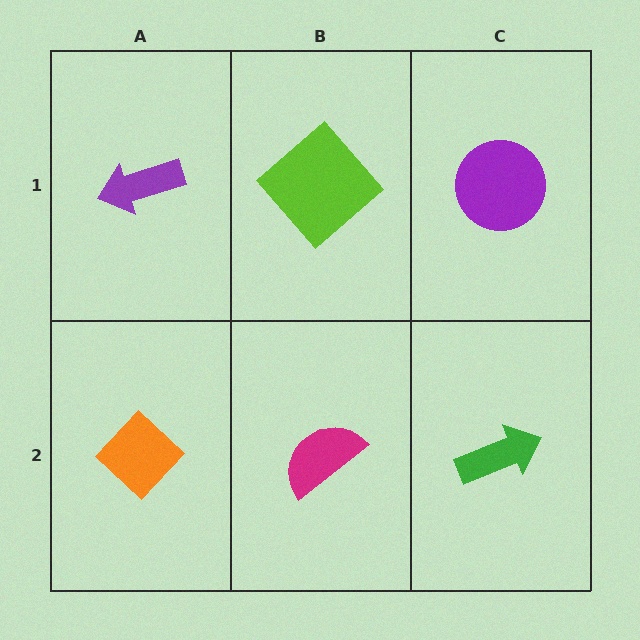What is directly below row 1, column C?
A green arrow.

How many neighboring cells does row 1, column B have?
3.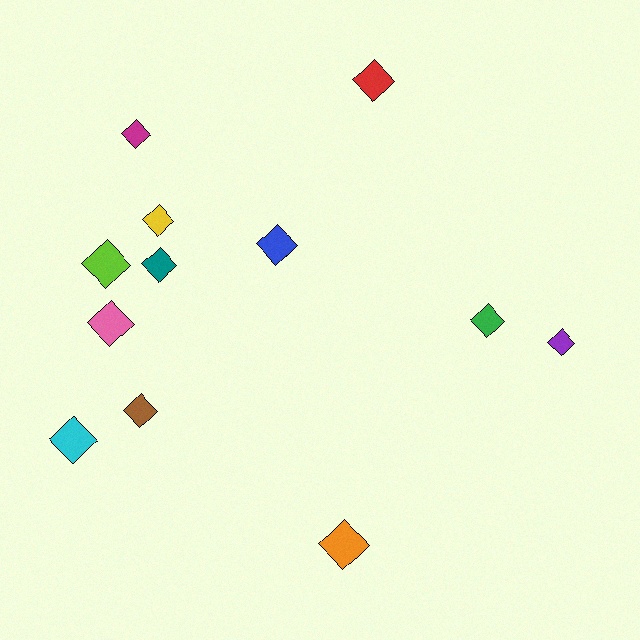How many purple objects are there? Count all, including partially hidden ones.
There is 1 purple object.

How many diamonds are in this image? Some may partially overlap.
There are 12 diamonds.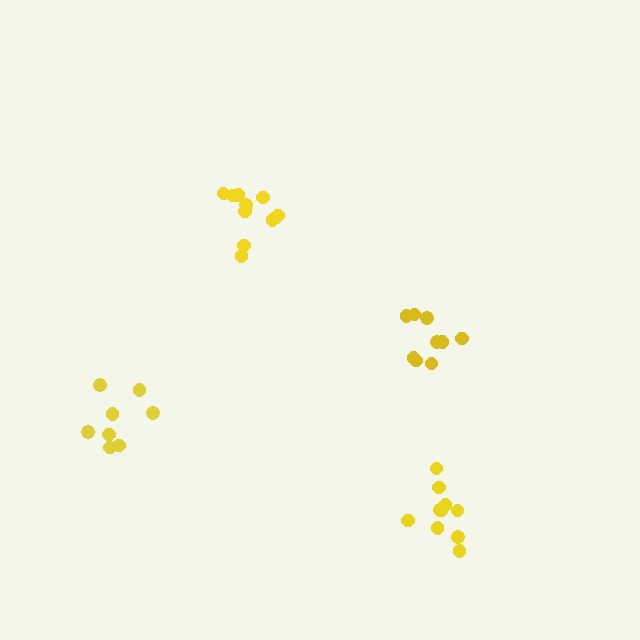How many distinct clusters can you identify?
There are 4 distinct clusters.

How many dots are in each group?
Group 1: 10 dots, Group 2: 9 dots, Group 3: 8 dots, Group 4: 11 dots (38 total).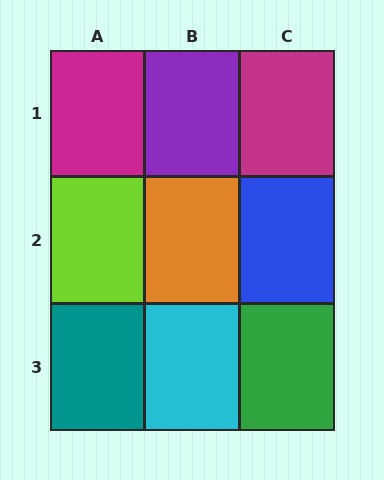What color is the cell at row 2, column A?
Lime.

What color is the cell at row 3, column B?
Cyan.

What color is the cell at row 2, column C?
Blue.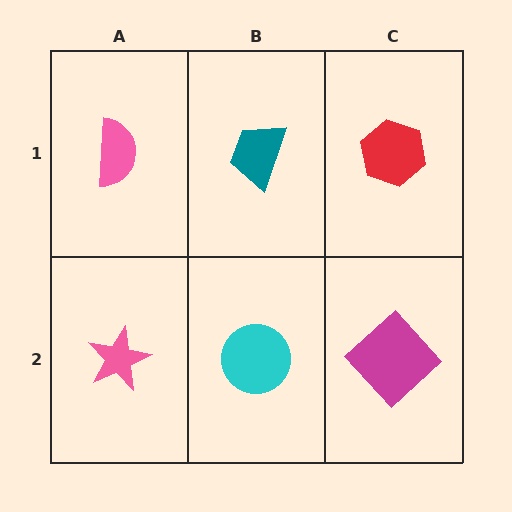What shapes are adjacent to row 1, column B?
A cyan circle (row 2, column B), a pink semicircle (row 1, column A), a red hexagon (row 1, column C).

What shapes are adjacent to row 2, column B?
A teal trapezoid (row 1, column B), a pink star (row 2, column A), a magenta diamond (row 2, column C).